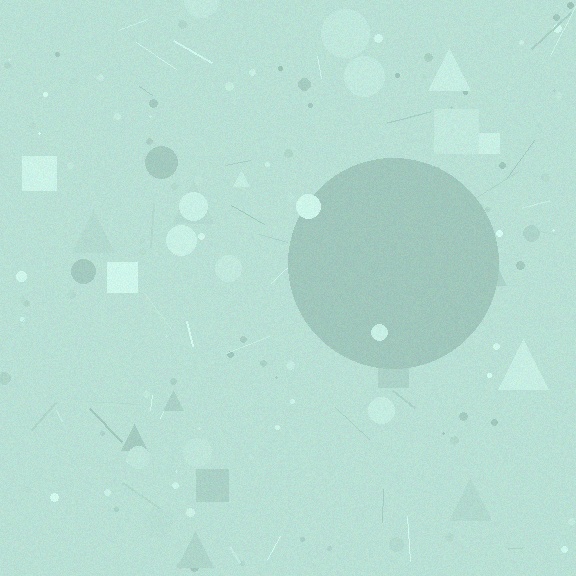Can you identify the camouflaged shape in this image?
The camouflaged shape is a circle.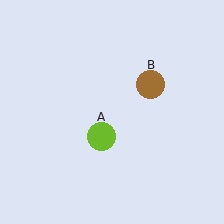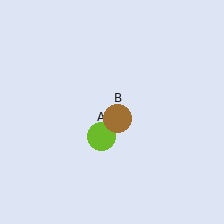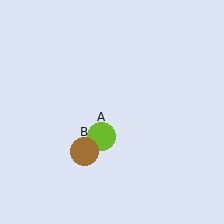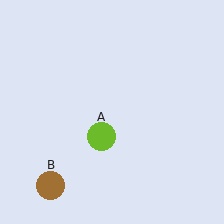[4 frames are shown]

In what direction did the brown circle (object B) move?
The brown circle (object B) moved down and to the left.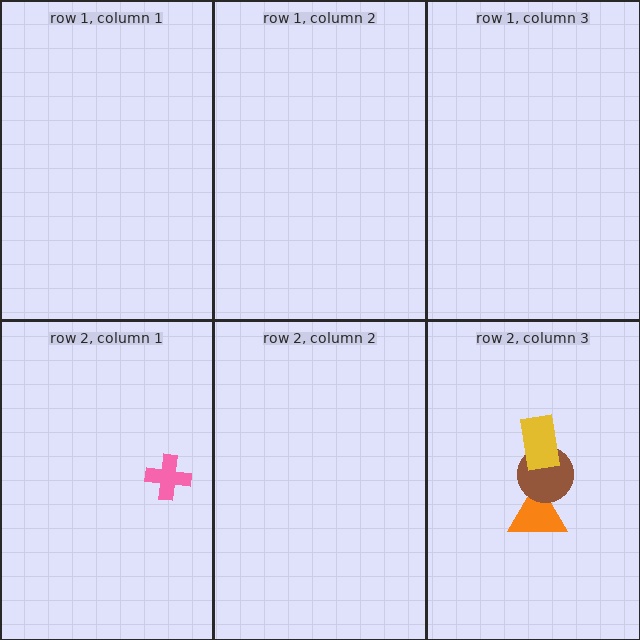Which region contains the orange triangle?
The row 2, column 3 region.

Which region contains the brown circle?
The row 2, column 3 region.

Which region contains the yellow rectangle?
The row 2, column 3 region.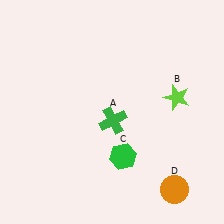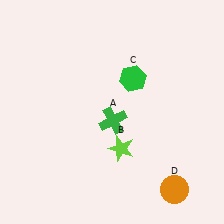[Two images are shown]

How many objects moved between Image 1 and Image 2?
2 objects moved between the two images.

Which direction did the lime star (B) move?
The lime star (B) moved left.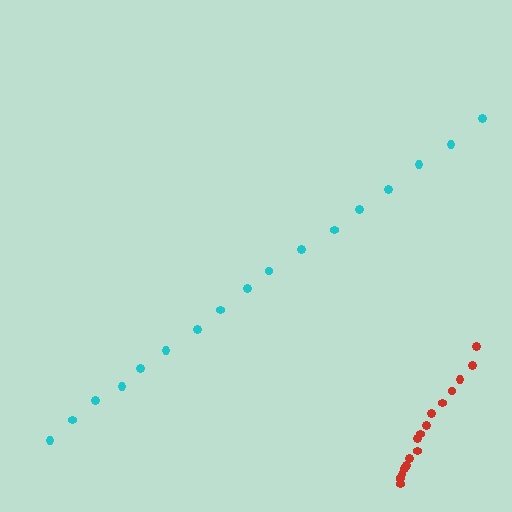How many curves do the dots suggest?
There are 2 distinct paths.